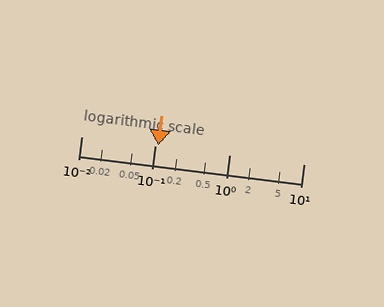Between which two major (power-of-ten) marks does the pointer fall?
The pointer is between 0.1 and 1.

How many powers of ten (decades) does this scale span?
The scale spans 3 decades, from 0.01 to 10.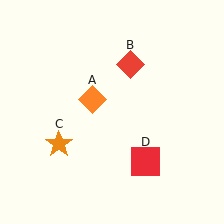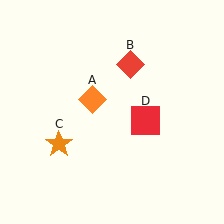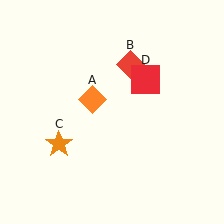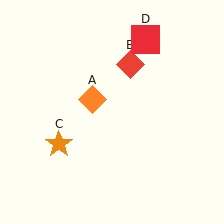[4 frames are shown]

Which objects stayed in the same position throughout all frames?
Orange diamond (object A) and red diamond (object B) and orange star (object C) remained stationary.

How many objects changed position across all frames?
1 object changed position: red square (object D).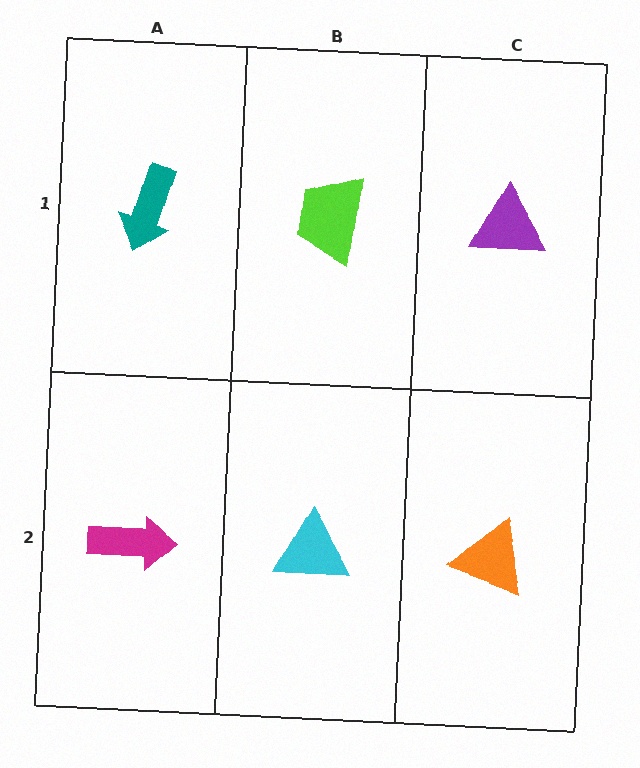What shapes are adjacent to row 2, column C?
A purple triangle (row 1, column C), a cyan triangle (row 2, column B).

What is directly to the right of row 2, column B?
An orange triangle.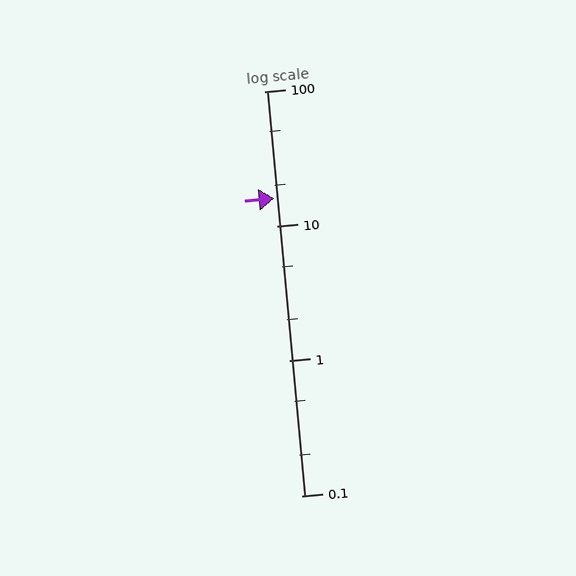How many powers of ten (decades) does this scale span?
The scale spans 3 decades, from 0.1 to 100.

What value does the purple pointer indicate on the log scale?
The pointer indicates approximately 16.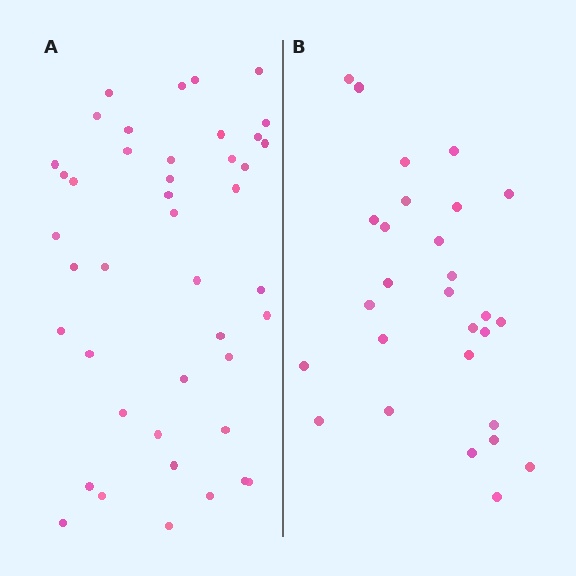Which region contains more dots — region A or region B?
Region A (the left region) has more dots.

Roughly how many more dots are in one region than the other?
Region A has approximately 15 more dots than region B.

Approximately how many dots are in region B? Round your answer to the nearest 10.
About 30 dots. (The exact count is 28, which rounds to 30.)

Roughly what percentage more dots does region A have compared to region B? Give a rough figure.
About 55% more.